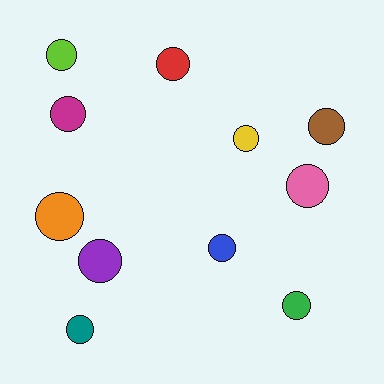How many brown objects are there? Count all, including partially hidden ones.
There is 1 brown object.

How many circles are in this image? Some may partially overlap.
There are 11 circles.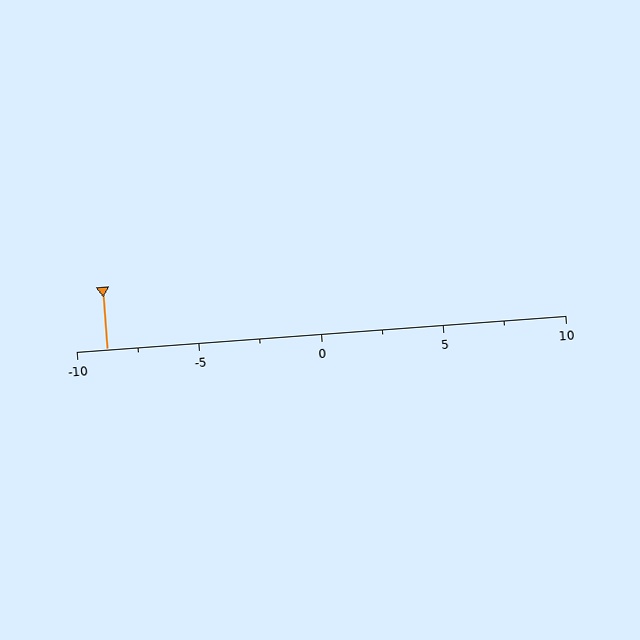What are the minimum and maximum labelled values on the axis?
The axis runs from -10 to 10.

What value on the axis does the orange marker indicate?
The marker indicates approximately -8.8.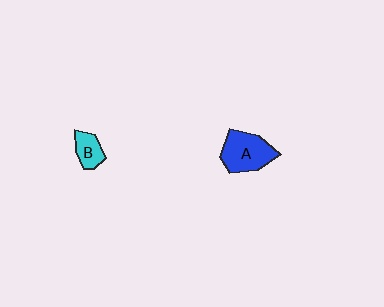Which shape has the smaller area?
Shape B (cyan).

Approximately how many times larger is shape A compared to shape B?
Approximately 2.0 times.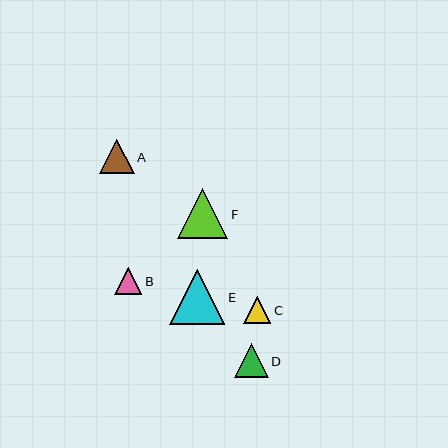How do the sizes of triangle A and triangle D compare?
Triangle A and triangle D are approximately the same size.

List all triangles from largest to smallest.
From largest to smallest: E, F, A, D, C, B.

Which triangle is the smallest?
Triangle B is the smallest with a size of approximately 27 pixels.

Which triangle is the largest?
Triangle E is the largest with a size of approximately 55 pixels.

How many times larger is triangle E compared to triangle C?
Triangle E is approximately 2.0 times the size of triangle C.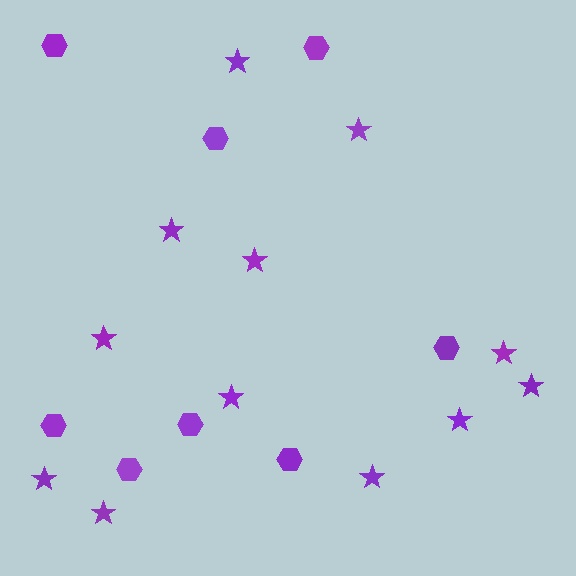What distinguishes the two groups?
There are 2 groups: one group of stars (12) and one group of hexagons (8).